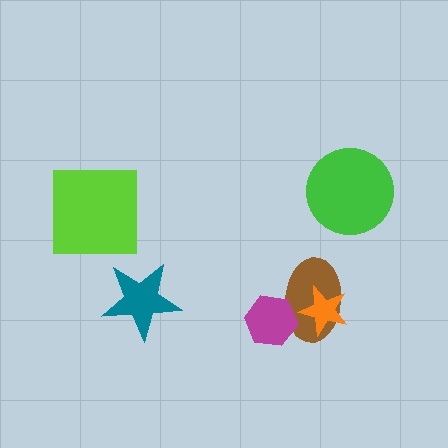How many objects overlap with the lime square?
0 objects overlap with the lime square.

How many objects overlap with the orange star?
1 object overlaps with the orange star.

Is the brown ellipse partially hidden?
Yes, it is partially covered by another shape.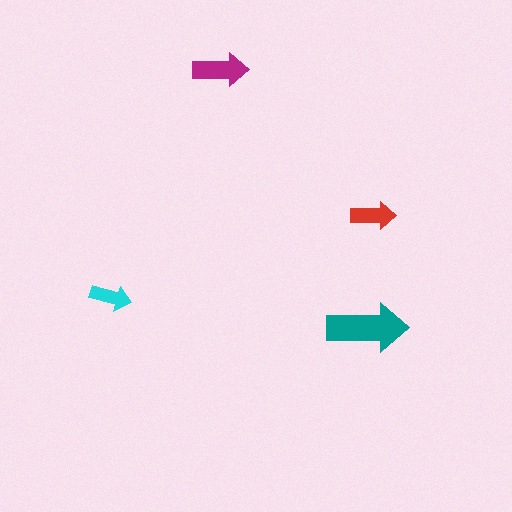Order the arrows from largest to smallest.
the teal one, the magenta one, the red one, the cyan one.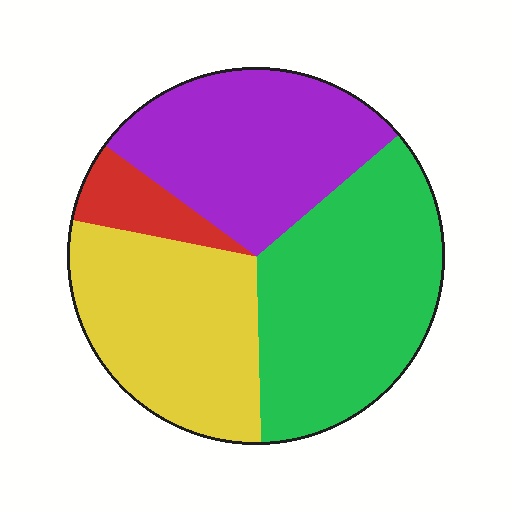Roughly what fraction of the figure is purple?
Purple takes up between a sixth and a third of the figure.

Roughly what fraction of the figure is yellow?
Yellow covers around 30% of the figure.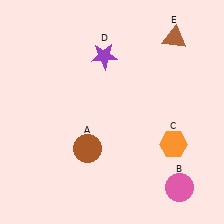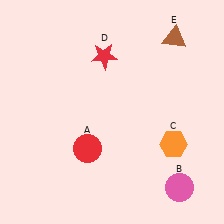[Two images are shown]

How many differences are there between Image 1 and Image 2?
There are 2 differences between the two images.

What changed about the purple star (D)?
In Image 1, D is purple. In Image 2, it changed to red.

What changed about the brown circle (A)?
In Image 1, A is brown. In Image 2, it changed to red.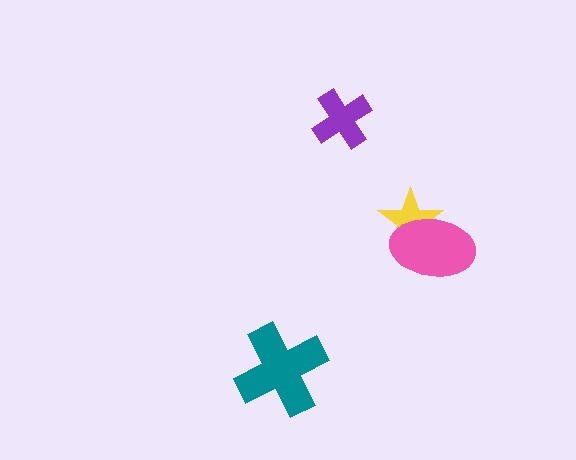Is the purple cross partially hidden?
No, no other shape covers it.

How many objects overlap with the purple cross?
0 objects overlap with the purple cross.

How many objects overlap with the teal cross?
0 objects overlap with the teal cross.